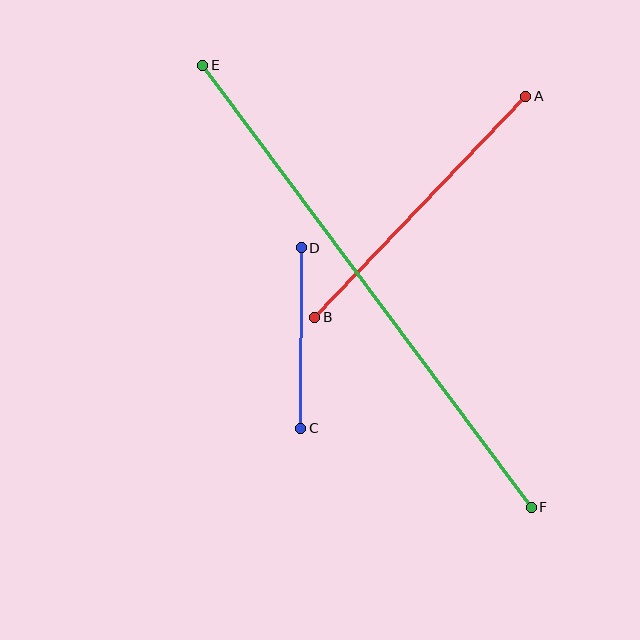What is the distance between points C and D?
The distance is approximately 181 pixels.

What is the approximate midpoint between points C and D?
The midpoint is at approximately (301, 338) pixels.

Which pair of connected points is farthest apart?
Points E and F are farthest apart.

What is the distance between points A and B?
The distance is approximately 306 pixels.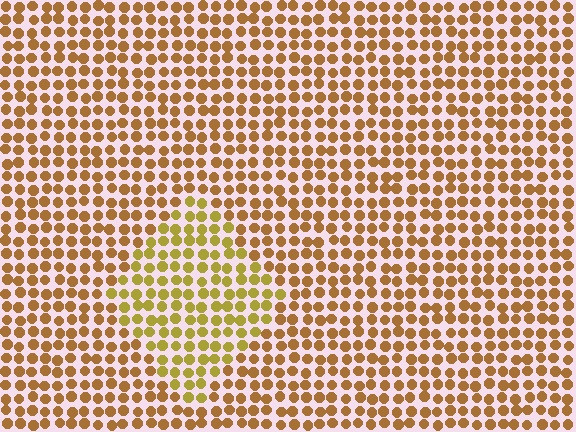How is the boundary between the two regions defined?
The boundary is defined purely by a slight shift in hue (about 25 degrees). Spacing, size, and orientation are identical on both sides.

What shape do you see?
I see a diamond.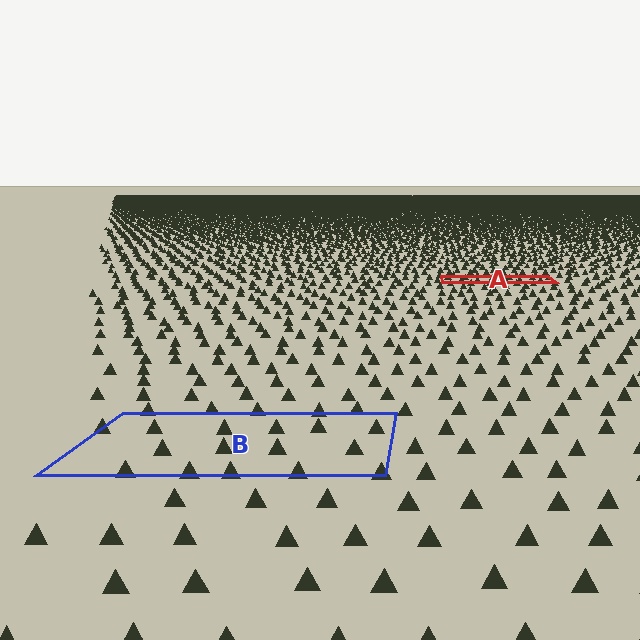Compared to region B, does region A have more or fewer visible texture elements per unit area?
Region A has more texture elements per unit area — they are packed more densely because it is farther away.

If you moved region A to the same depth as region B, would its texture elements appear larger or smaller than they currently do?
They would appear larger. At a closer depth, the same texture elements are projected at a bigger on-screen size.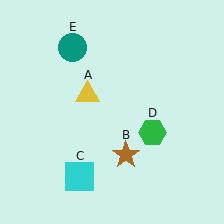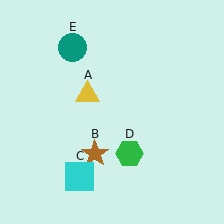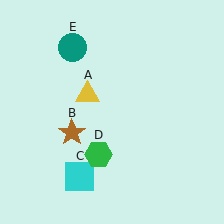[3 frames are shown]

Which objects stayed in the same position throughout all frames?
Yellow triangle (object A) and cyan square (object C) and teal circle (object E) remained stationary.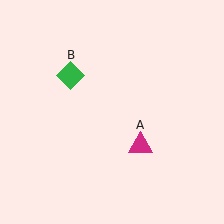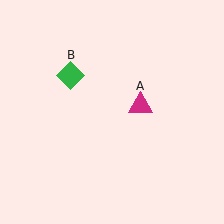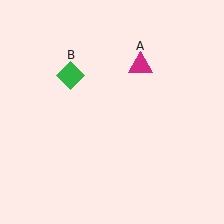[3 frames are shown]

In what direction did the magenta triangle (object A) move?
The magenta triangle (object A) moved up.